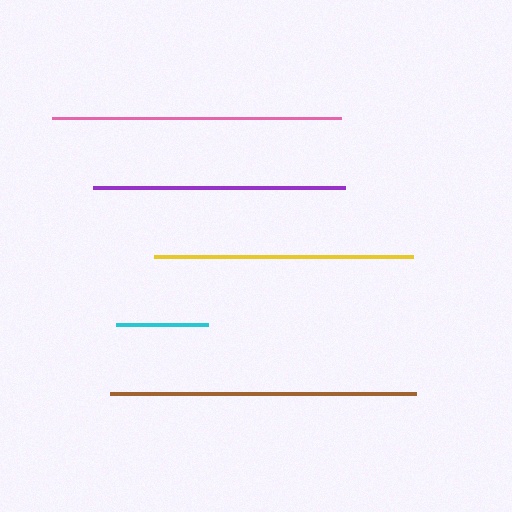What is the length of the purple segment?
The purple segment is approximately 253 pixels long.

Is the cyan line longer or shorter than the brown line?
The brown line is longer than the cyan line.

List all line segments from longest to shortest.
From longest to shortest: brown, pink, yellow, purple, cyan.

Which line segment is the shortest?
The cyan line is the shortest at approximately 92 pixels.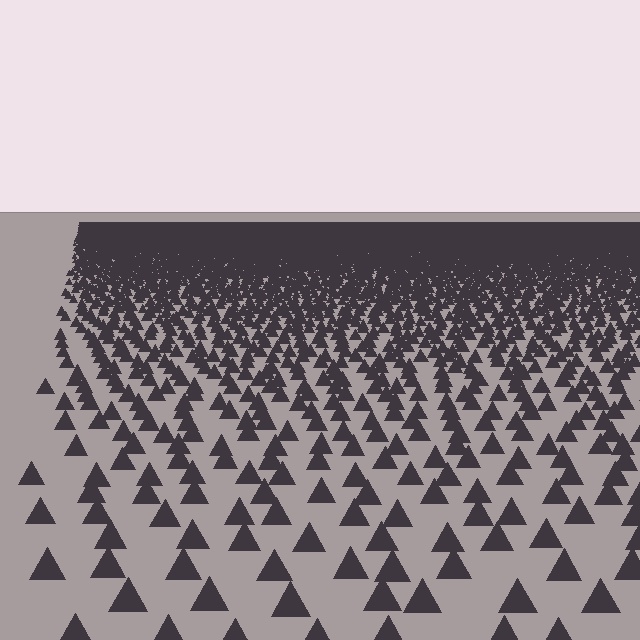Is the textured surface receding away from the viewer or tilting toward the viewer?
The surface is receding away from the viewer. Texture elements get smaller and denser toward the top.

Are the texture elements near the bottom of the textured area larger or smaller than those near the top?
Larger. Near the bottom, elements are closer to the viewer and appear at a bigger on-screen size.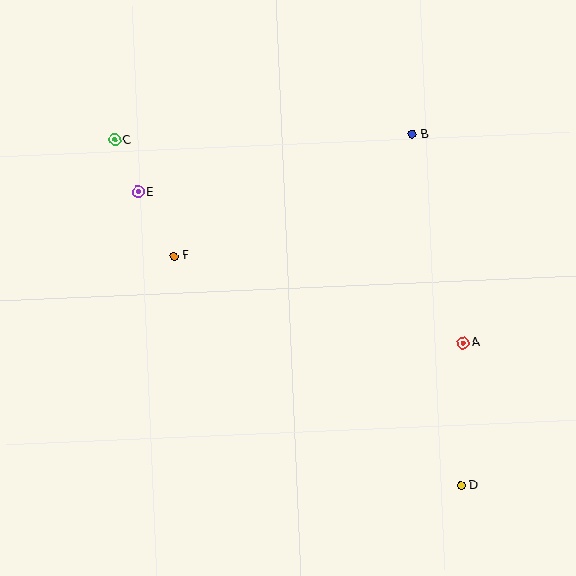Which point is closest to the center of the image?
Point F at (174, 256) is closest to the center.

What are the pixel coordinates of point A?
Point A is at (463, 343).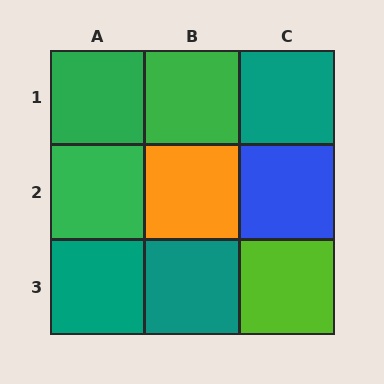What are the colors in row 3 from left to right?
Teal, teal, lime.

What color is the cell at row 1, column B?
Green.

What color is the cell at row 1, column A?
Green.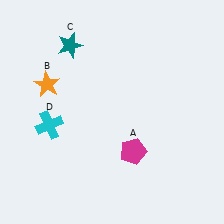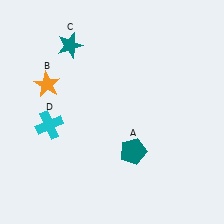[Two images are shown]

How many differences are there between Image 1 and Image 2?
There is 1 difference between the two images.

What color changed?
The pentagon (A) changed from magenta in Image 1 to teal in Image 2.